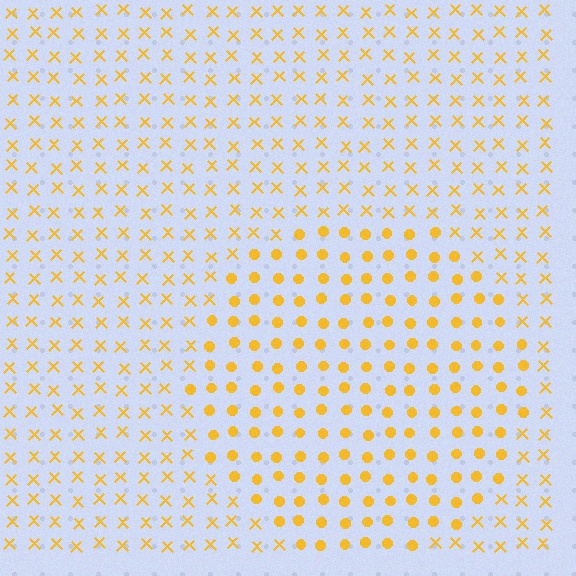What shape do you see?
I see a circle.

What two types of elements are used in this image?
The image uses circles inside the circle region and X marks outside it.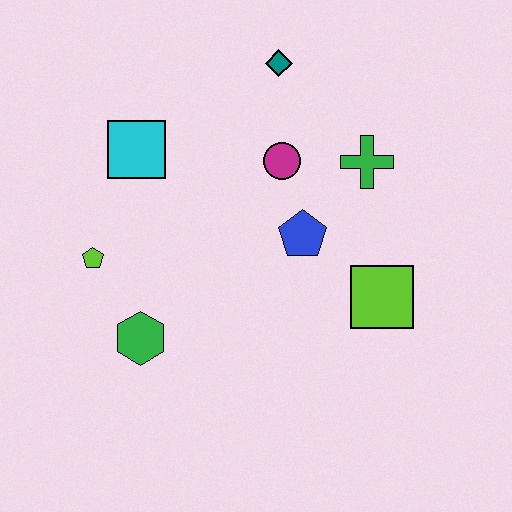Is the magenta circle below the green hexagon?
No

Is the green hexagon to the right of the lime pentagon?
Yes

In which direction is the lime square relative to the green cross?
The lime square is below the green cross.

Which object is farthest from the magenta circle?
The green hexagon is farthest from the magenta circle.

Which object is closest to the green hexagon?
The lime pentagon is closest to the green hexagon.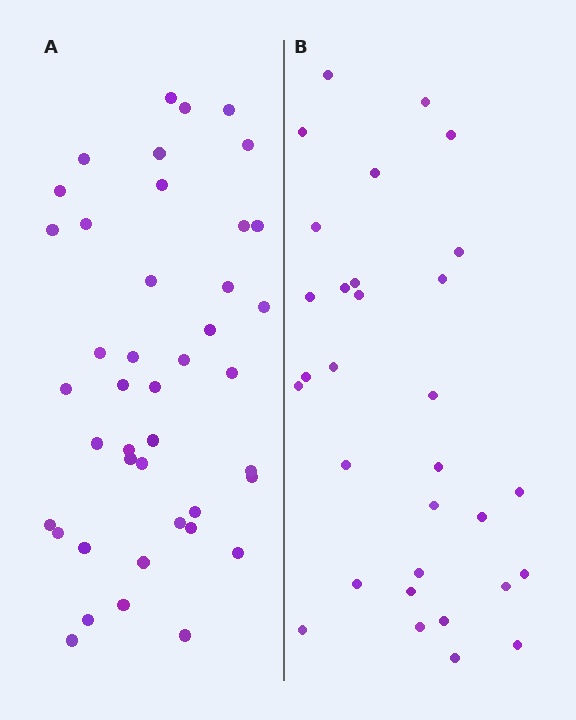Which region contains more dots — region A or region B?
Region A (the left region) has more dots.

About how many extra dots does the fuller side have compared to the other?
Region A has roughly 12 or so more dots than region B.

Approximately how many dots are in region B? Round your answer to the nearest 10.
About 30 dots. (The exact count is 31, which rounds to 30.)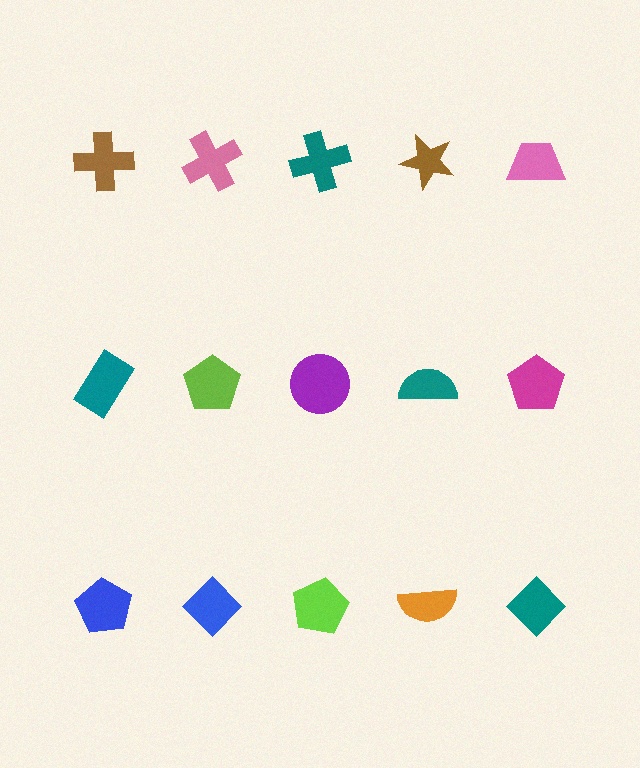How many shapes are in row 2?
5 shapes.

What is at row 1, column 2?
A pink cross.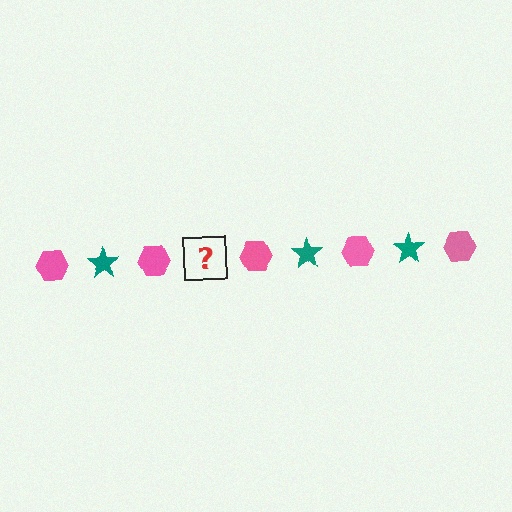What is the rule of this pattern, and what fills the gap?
The rule is that the pattern alternates between pink hexagon and teal star. The gap should be filled with a teal star.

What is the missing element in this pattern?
The missing element is a teal star.